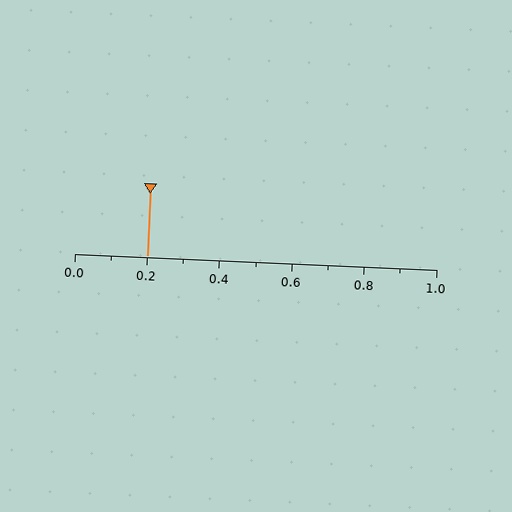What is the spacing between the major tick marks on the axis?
The major ticks are spaced 0.2 apart.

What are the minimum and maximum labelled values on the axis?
The axis runs from 0.0 to 1.0.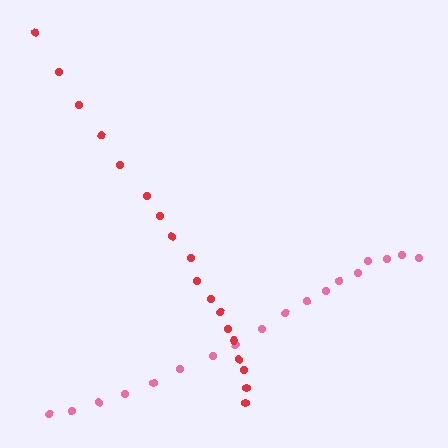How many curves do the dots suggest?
There are 2 distinct paths.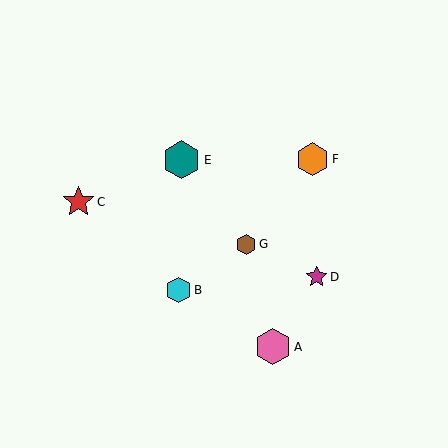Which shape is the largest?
The teal hexagon (labeled E) is the largest.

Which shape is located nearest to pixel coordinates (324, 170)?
The orange hexagon (labeled F) at (312, 159) is nearest to that location.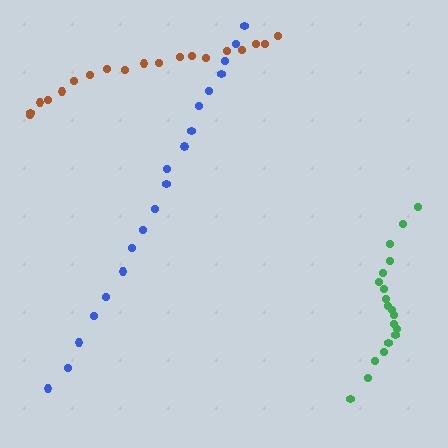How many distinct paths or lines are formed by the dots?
There are 3 distinct paths.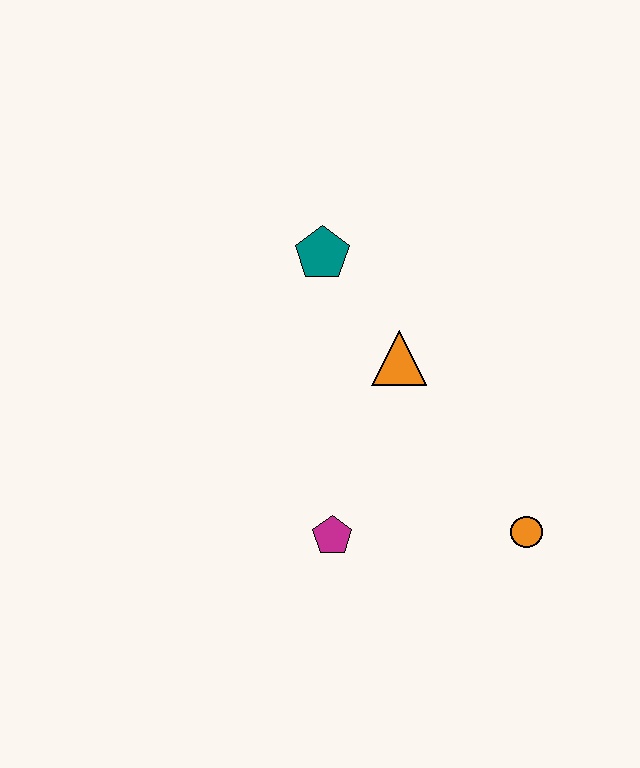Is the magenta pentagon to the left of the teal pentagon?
No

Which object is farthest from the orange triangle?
The orange circle is farthest from the orange triangle.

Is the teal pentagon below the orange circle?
No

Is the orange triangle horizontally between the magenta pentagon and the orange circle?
Yes